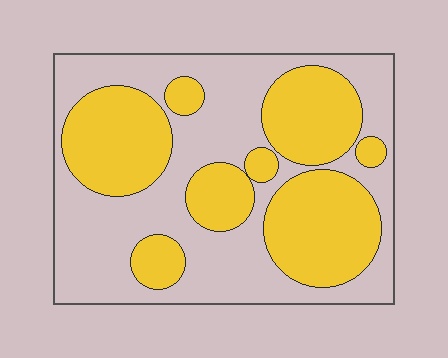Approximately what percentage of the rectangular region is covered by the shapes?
Approximately 45%.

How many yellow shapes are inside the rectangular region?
8.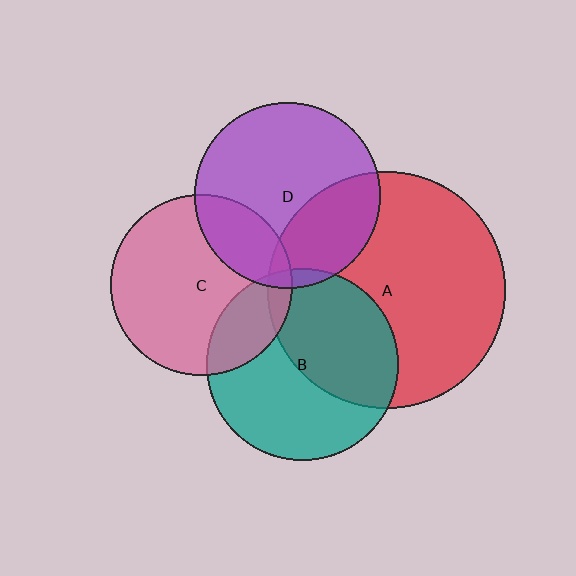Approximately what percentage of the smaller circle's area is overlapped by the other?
Approximately 45%.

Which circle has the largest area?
Circle A (red).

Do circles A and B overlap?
Yes.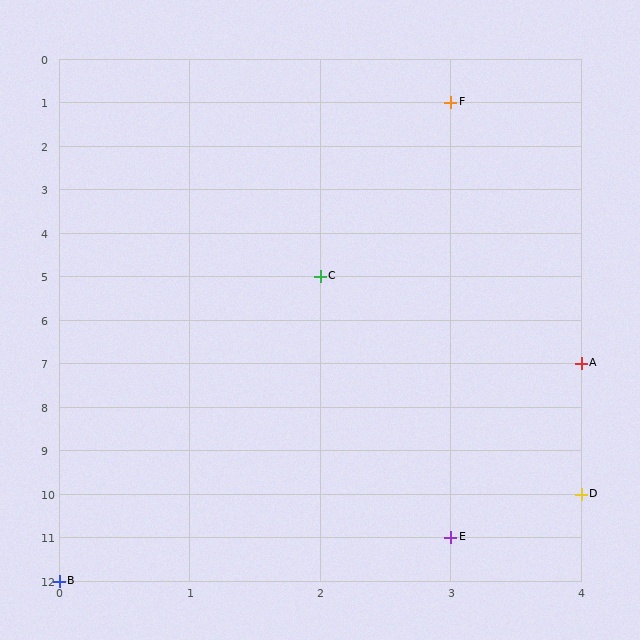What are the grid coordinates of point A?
Point A is at grid coordinates (4, 7).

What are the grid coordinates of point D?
Point D is at grid coordinates (4, 10).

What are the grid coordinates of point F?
Point F is at grid coordinates (3, 1).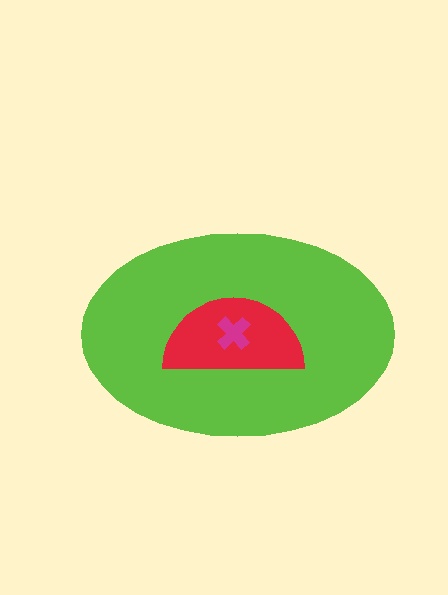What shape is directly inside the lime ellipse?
The red semicircle.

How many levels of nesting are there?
3.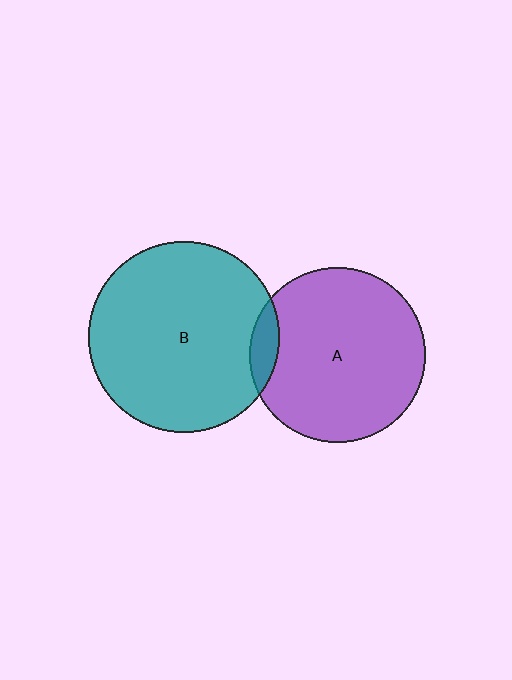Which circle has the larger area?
Circle B (teal).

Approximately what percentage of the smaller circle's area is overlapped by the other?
Approximately 10%.